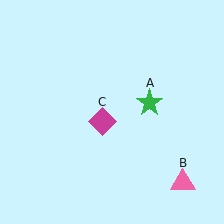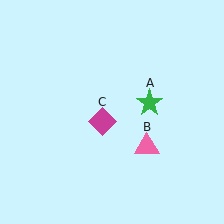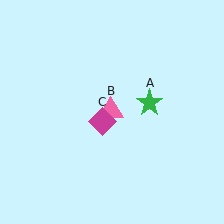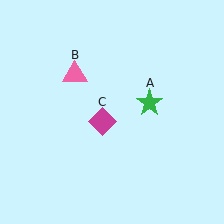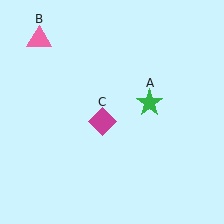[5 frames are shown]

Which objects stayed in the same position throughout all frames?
Green star (object A) and magenta diamond (object C) remained stationary.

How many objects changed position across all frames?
1 object changed position: pink triangle (object B).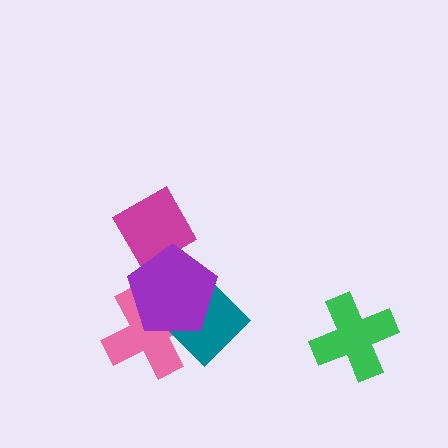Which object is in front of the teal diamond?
The purple pentagon is in front of the teal diamond.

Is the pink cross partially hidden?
Yes, it is partially covered by another shape.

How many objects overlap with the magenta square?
1 object overlaps with the magenta square.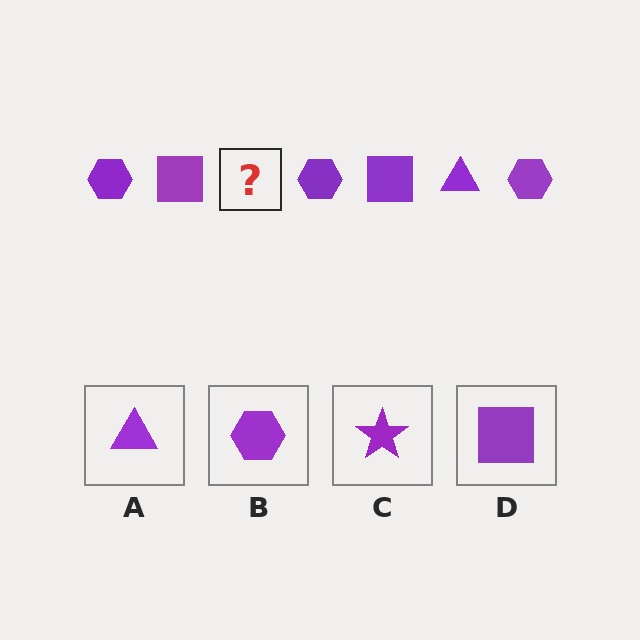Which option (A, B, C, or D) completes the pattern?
A.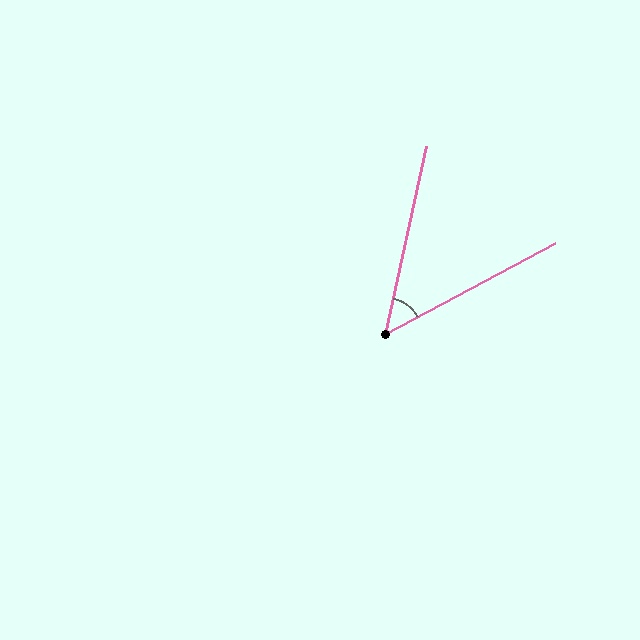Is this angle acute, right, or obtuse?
It is acute.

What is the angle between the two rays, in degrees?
Approximately 50 degrees.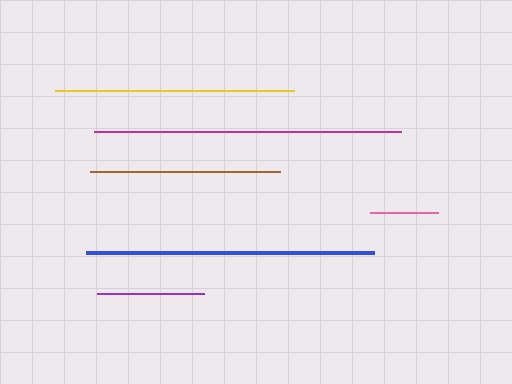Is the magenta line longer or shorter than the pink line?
The magenta line is longer than the pink line.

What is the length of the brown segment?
The brown segment is approximately 190 pixels long.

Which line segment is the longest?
The magenta line is the longest at approximately 307 pixels.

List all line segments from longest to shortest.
From longest to shortest: magenta, blue, yellow, brown, purple, pink.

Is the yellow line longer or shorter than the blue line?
The blue line is longer than the yellow line.